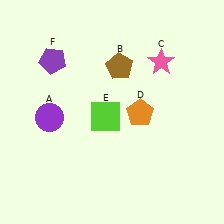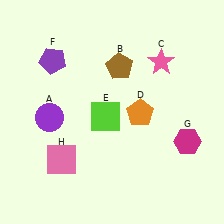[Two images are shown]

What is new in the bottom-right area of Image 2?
A magenta hexagon (G) was added in the bottom-right area of Image 2.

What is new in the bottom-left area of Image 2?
A pink square (H) was added in the bottom-left area of Image 2.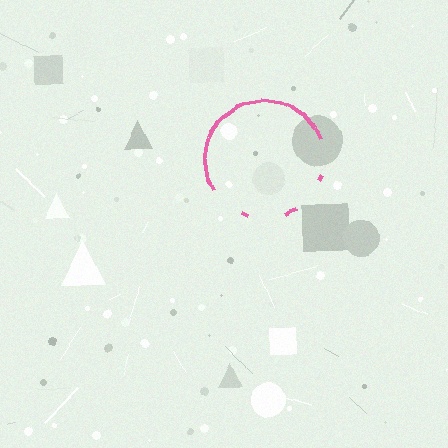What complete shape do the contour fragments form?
The contour fragments form a circle.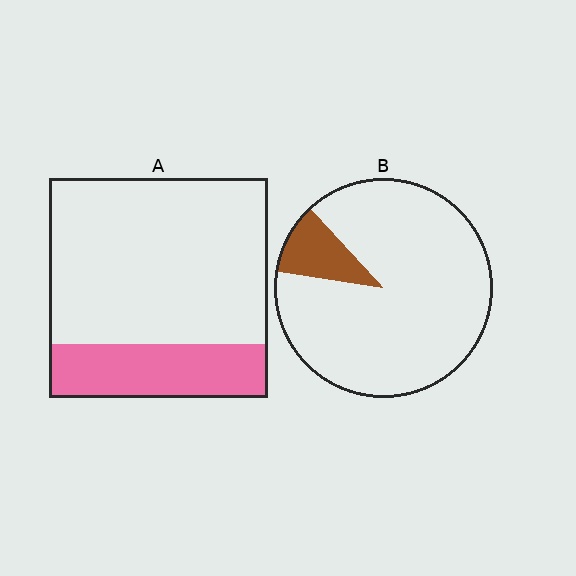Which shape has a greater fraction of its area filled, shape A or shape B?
Shape A.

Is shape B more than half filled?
No.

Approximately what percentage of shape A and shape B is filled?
A is approximately 25% and B is approximately 10%.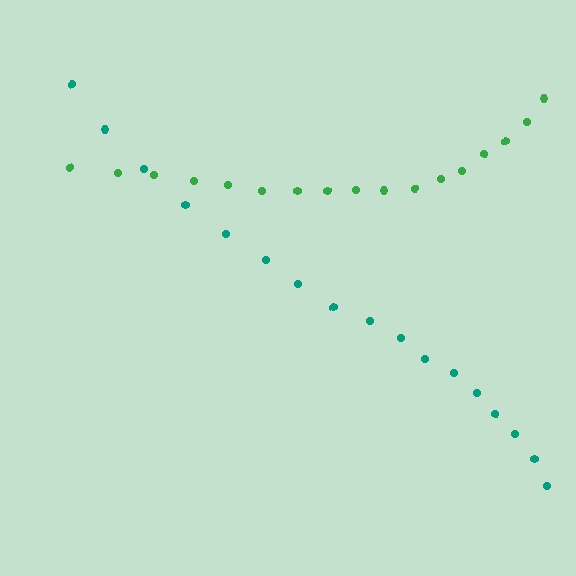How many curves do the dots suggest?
There are 2 distinct paths.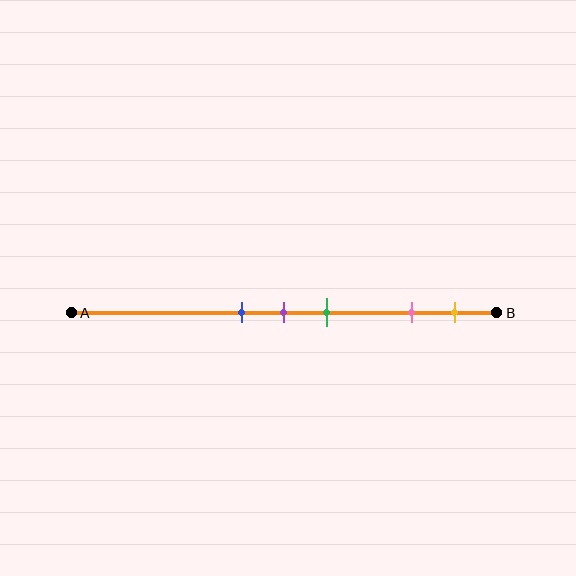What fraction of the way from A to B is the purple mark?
The purple mark is approximately 50% (0.5) of the way from A to B.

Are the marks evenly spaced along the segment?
No, the marks are not evenly spaced.